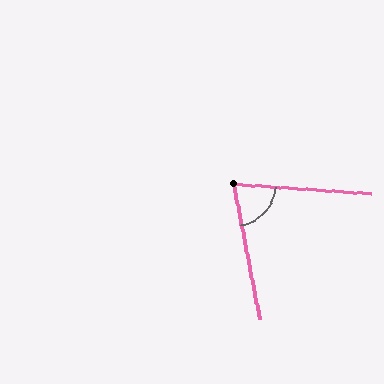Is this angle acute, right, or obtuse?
It is acute.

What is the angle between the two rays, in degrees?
Approximately 75 degrees.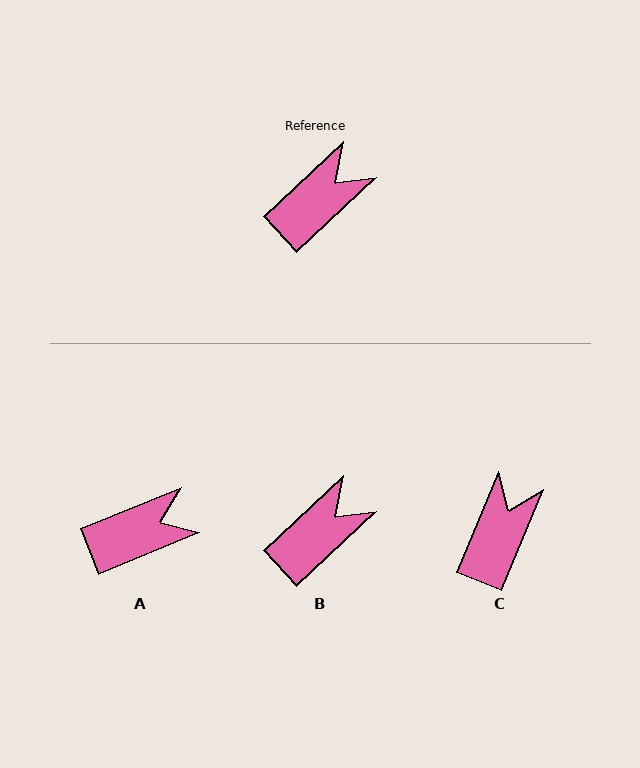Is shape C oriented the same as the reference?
No, it is off by about 25 degrees.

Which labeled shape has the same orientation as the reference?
B.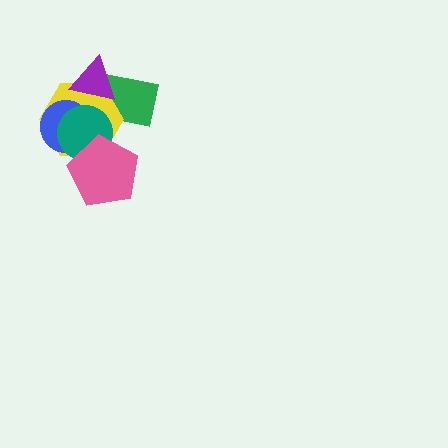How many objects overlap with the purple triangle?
2 objects overlap with the purple triangle.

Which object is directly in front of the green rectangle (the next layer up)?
The yellow hexagon is directly in front of the green rectangle.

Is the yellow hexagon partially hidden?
Yes, it is partially covered by another shape.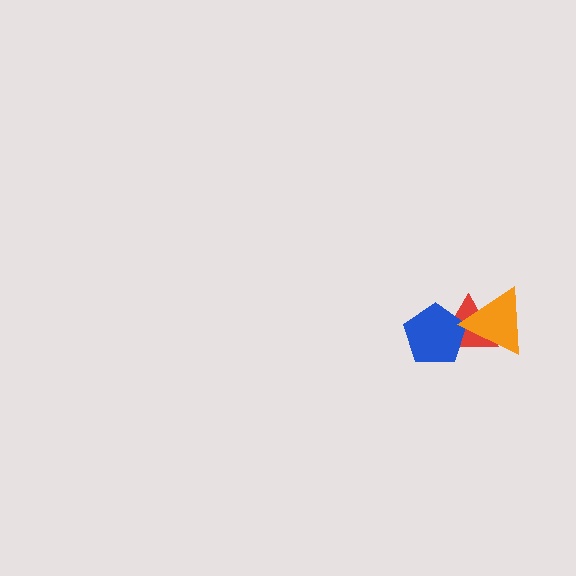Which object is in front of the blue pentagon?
The orange triangle is in front of the blue pentagon.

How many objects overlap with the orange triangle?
2 objects overlap with the orange triangle.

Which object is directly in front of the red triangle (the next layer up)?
The blue pentagon is directly in front of the red triangle.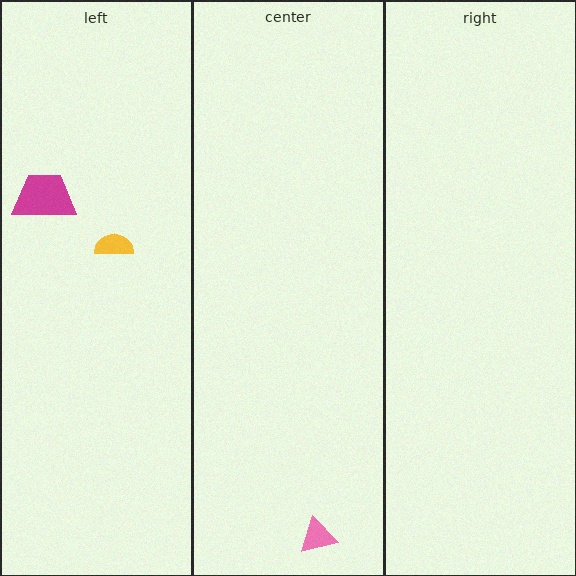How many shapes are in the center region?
1.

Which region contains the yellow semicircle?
The left region.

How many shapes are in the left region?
2.